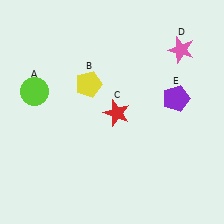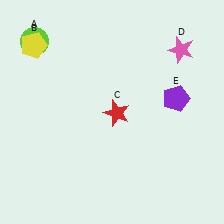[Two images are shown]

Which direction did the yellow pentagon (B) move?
The yellow pentagon (B) moved left.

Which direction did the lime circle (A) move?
The lime circle (A) moved up.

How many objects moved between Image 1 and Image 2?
2 objects moved between the two images.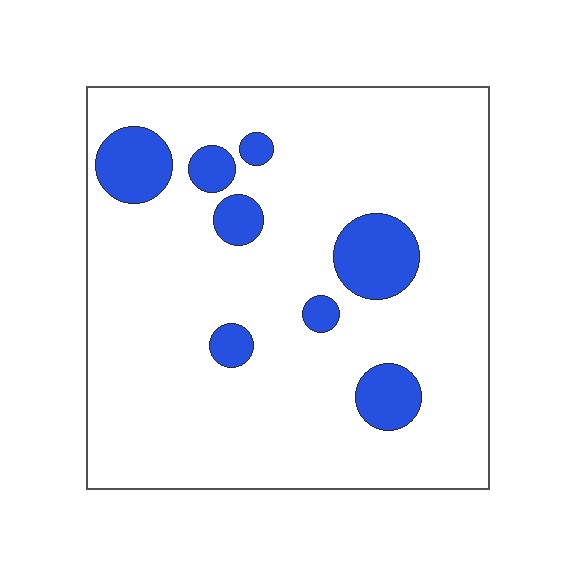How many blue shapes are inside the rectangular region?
8.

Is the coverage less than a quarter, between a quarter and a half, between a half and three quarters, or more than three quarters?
Less than a quarter.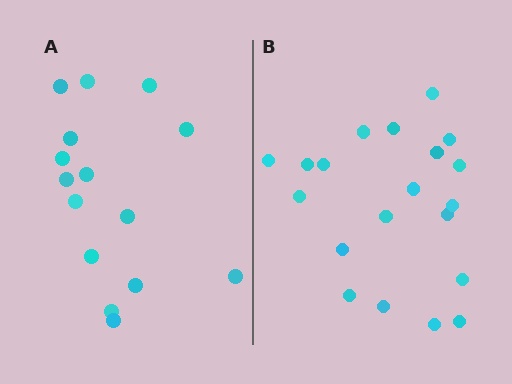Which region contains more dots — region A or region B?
Region B (the right region) has more dots.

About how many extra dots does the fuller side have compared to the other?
Region B has about 5 more dots than region A.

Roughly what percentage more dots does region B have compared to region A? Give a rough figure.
About 35% more.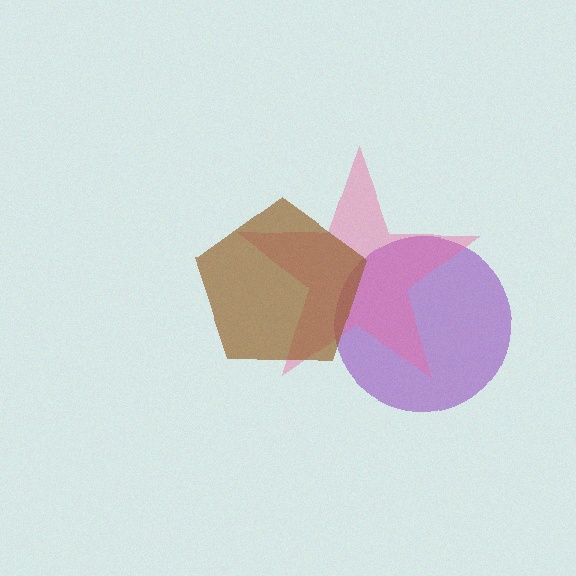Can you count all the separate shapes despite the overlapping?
Yes, there are 3 separate shapes.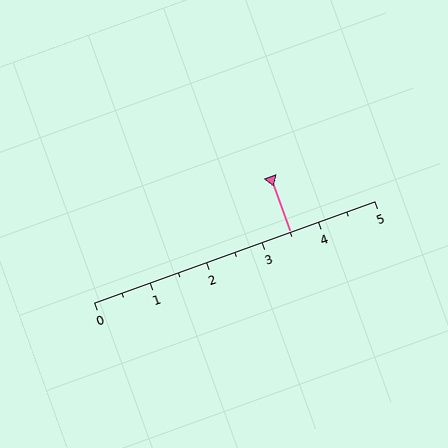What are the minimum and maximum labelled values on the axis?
The axis runs from 0 to 5.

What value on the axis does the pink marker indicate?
The marker indicates approximately 3.5.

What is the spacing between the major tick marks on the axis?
The major ticks are spaced 1 apart.